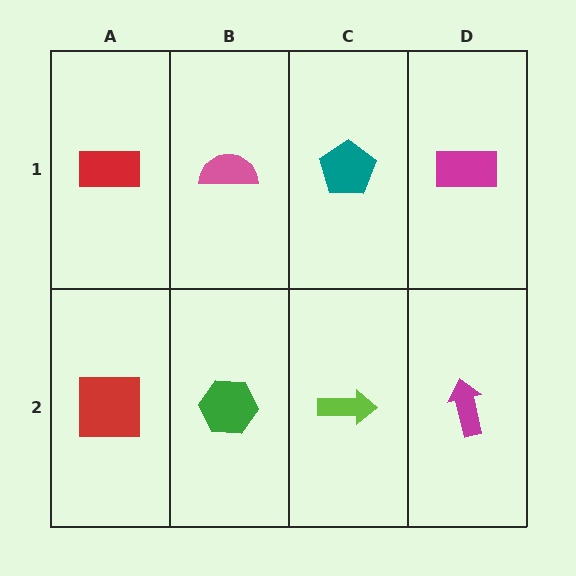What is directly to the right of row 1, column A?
A pink semicircle.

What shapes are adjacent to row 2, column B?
A pink semicircle (row 1, column B), a red square (row 2, column A), a lime arrow (row 2, column C).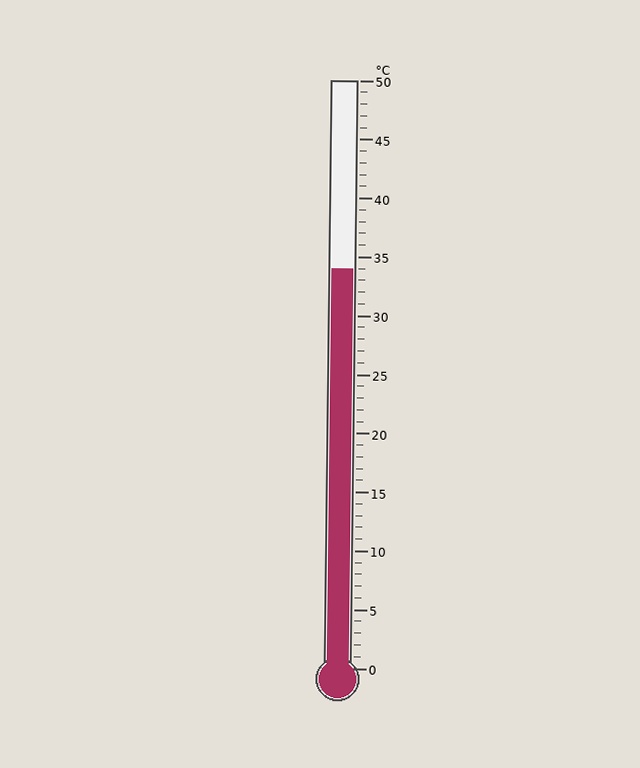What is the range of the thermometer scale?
The thermometer scale ranges from 0°C to 50°C.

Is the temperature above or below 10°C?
The temperature is above 10°C.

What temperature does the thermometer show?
The thermometer shows approximately 34°C.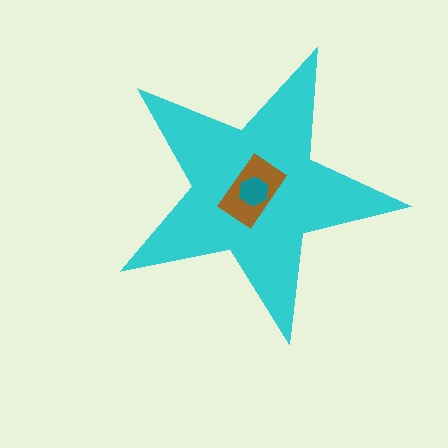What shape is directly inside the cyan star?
The brown rectangle.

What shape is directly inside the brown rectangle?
The teal hexagon.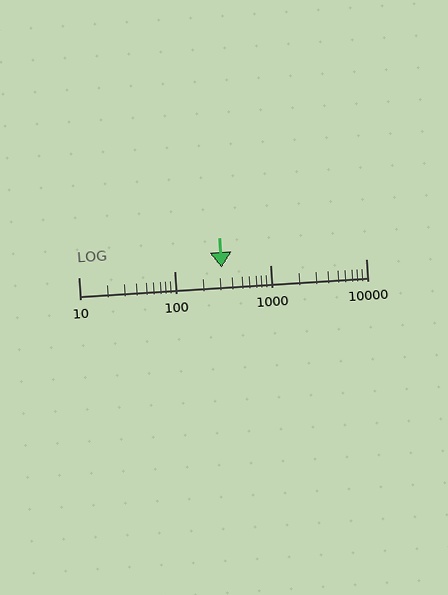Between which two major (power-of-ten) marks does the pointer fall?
The pointer is between 100 and 1000.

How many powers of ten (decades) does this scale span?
The scale spans 3 decades, from 10 to 10000.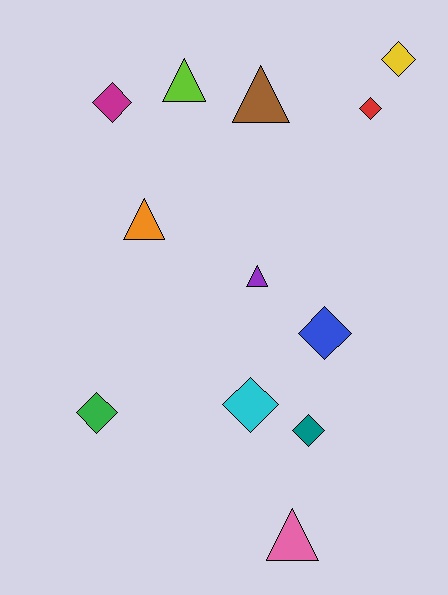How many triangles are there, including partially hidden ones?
There are 5 triangles.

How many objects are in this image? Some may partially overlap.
There are 12 objects.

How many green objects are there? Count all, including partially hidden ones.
There is 1 green object.